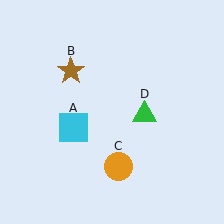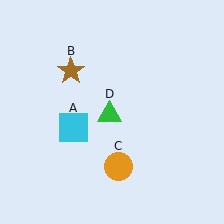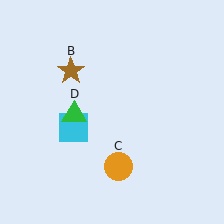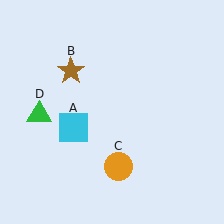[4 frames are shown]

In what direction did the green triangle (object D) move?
The green triangle (object D) moved left.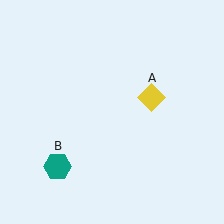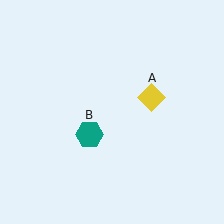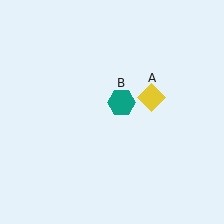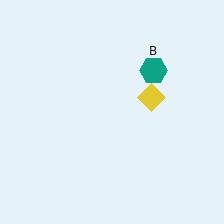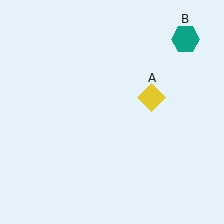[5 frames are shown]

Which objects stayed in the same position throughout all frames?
Yellow diamond (object A) remained stationary.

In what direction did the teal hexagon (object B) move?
The teal hexagon (object B) moved up and to the right.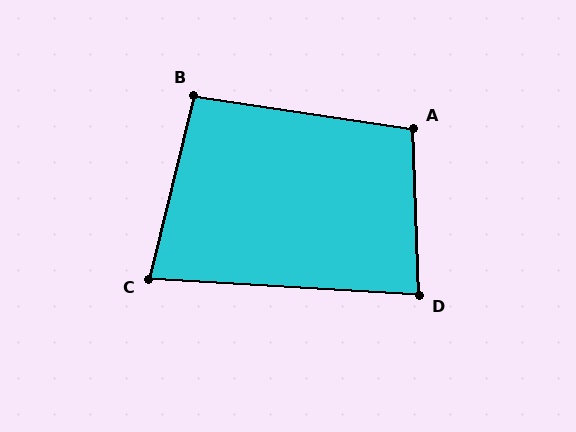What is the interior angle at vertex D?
Approximately 85 degrees (acute).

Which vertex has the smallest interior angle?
C, at approximately 80 degrees.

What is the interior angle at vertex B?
Approximately 95 degrees (obtuse).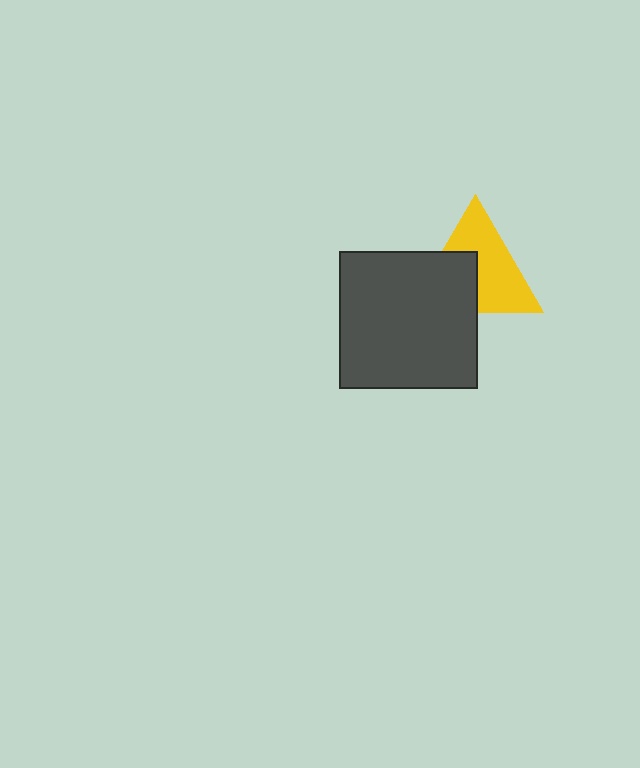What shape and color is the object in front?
The object in front is a dark gray square.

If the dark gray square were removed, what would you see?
You would see the complete yellow triangle.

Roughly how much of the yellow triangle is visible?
About half of it is visible (roughly 60%).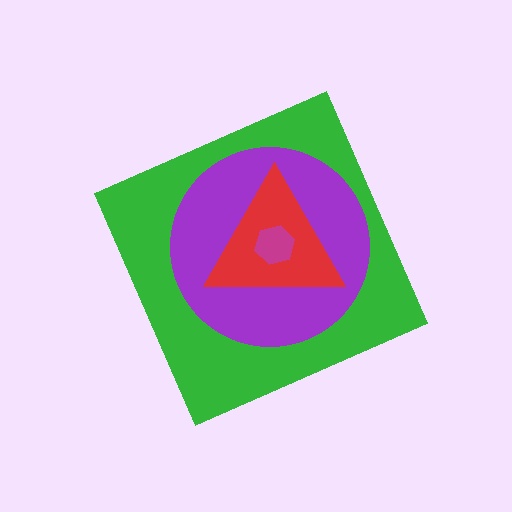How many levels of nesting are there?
4.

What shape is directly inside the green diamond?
The purple circle.